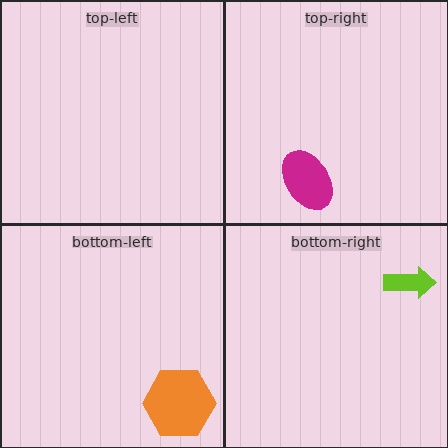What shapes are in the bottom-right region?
The lime arrow.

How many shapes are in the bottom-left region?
1.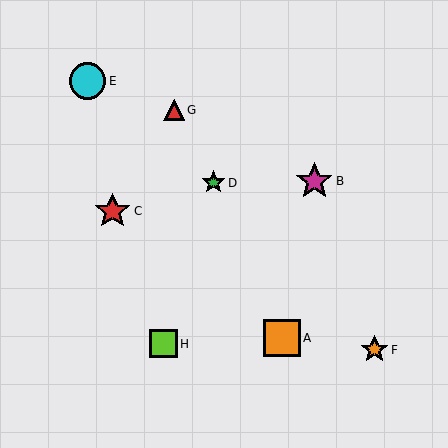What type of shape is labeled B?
Shape B is a magenta star.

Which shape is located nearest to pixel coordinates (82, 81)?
The cyan circle (labeled E) at (87, 81) is nearest to that location.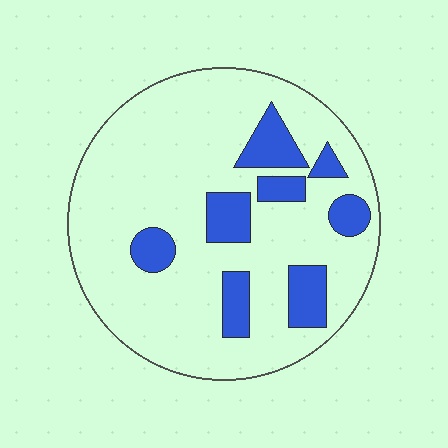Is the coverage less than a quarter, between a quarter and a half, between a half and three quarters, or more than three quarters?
Less than a quarter.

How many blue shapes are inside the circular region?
8.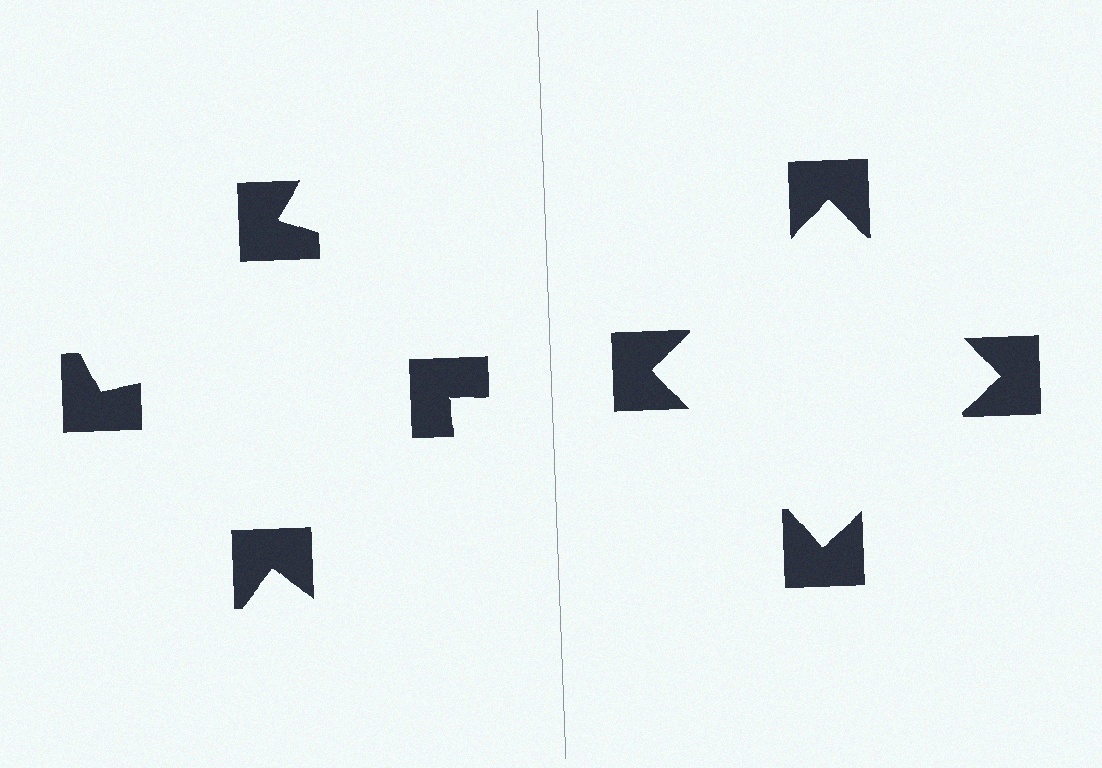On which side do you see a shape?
An illusory square appears on the right side. On the left side the wedge cuts are rotated, so no coherent shape forms.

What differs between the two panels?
The notched squares are positioned identically on both sides; only the wedge orientations differ. On the right they align to a square; on the left they are misaligned.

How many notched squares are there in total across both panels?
8 — 4 on each side.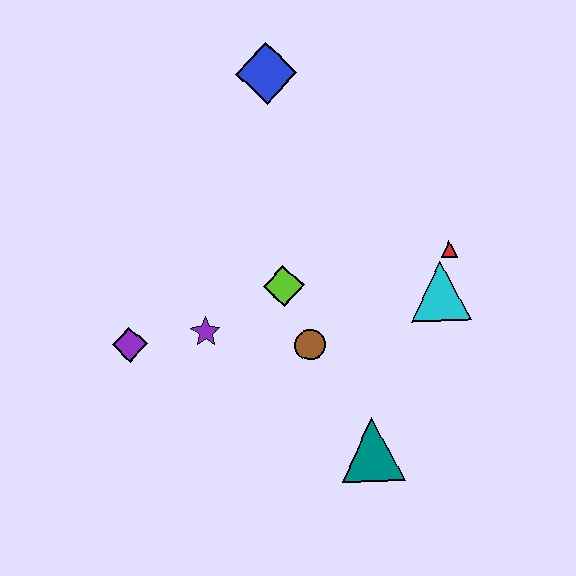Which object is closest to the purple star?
The purple diamond is closest to the purple star.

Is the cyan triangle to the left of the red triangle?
Yes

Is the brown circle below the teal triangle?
No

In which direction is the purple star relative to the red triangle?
The purple star is to the left of the red triangle.